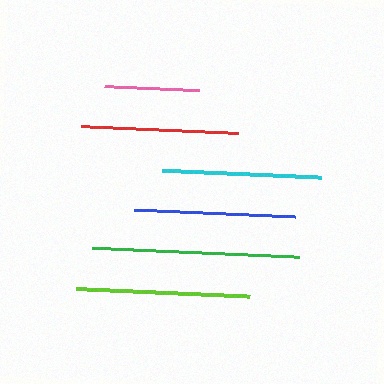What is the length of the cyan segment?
The cyan segment is approximately 160 pixels long.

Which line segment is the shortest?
The pink line is the shortest at approximately 95 pixels.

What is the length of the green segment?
The green segment is approximately 207 pixels long.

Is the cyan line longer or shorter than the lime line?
The lime line is longer than the cyan line.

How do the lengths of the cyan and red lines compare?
The cyan and red lines are approximately the same length.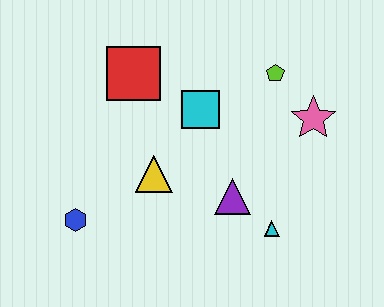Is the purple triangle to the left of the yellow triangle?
No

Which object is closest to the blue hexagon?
The yellow triangle is closest to the blue hexagon.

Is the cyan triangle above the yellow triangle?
No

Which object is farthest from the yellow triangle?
The pink star is farthest from the yellow triangle.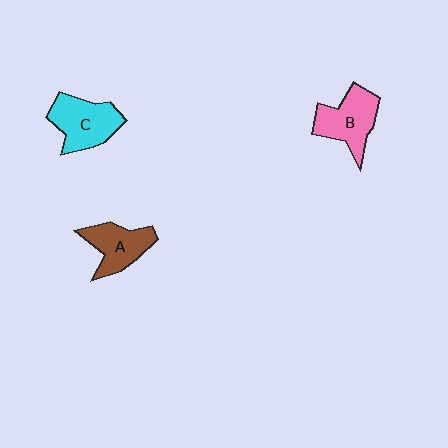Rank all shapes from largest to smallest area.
From largest to smallest: C (cyan), B (pink), A (brown).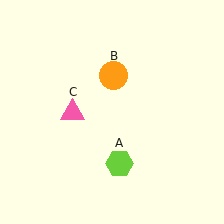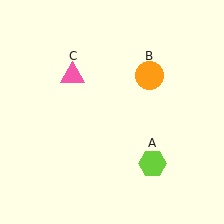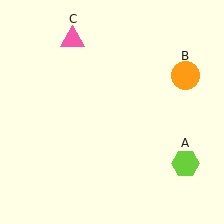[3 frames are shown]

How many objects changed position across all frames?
3 objects changed position: lime hexagon (object A), orange circle (object B), pink triangle (object C).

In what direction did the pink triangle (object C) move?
The pink triangle (object C) moved up.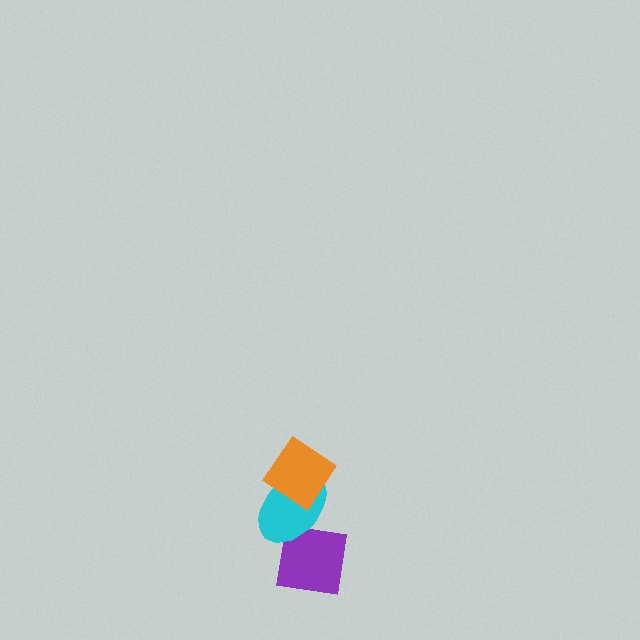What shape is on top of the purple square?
The cyan ellipse is on top of the purple square.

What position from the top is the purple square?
The purple square is 3rd from the top.